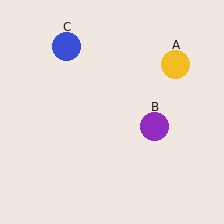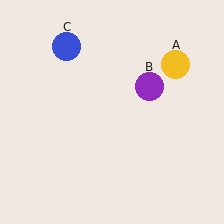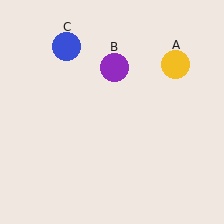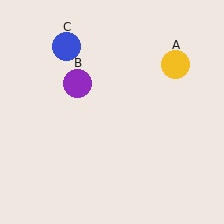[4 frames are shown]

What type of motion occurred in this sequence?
The purple circle (object B) rotated counterclockwise around the center of the scene.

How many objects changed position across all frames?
1 object changed position: purple circle (object B).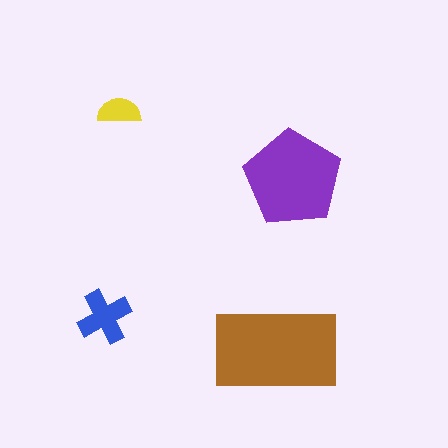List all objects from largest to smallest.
The brown rectangle, the purple pentagon, the blue cross, the yellow semicircle.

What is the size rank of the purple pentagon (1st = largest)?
2nd.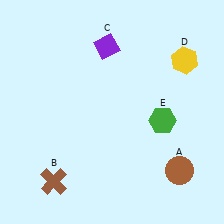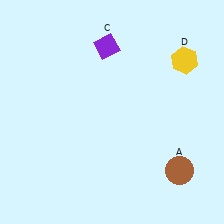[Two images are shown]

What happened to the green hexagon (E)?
The green hexagon (E) was removed in Image 2. It was in the bottom-right area of Image 1.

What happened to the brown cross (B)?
The brown cross (B) was removed in Image 2. It was in the bottom-left area of Image 1.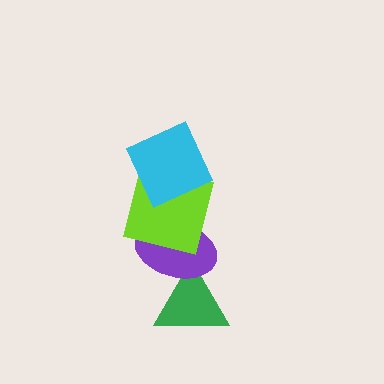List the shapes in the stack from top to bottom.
From top to bottom: the cyan square, the lime square, the purple ellipse, the green triangle.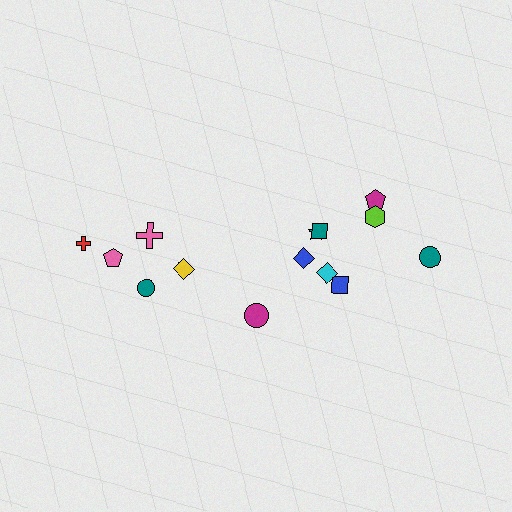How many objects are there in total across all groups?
There are 14 objects.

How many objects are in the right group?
There are 8 objects.